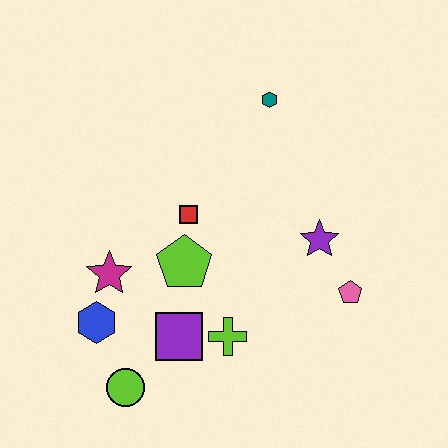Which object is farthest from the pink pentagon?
The blue hexagon is farthest from the pink pentagon.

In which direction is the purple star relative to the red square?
The purple star is to the right of the red square.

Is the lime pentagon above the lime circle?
Yes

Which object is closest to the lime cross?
The purple square is closest to the lime cross.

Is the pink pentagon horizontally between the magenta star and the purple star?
No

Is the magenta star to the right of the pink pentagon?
No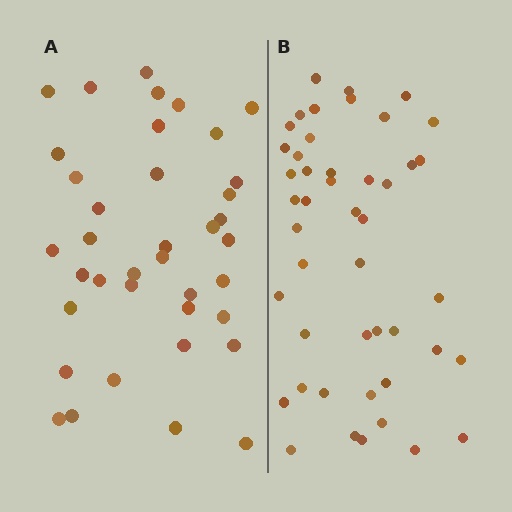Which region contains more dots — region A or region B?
Region B (the right region) has more dots.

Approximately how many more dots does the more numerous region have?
Region B has roughly 8 or so more dots than region A.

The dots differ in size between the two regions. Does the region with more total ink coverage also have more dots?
No. Region A has more total ink coverage because its dots are larger, but region B actually contains more individual dots. Total area can be misleading — the number of items is what matters here.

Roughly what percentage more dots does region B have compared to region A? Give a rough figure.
About 20% more.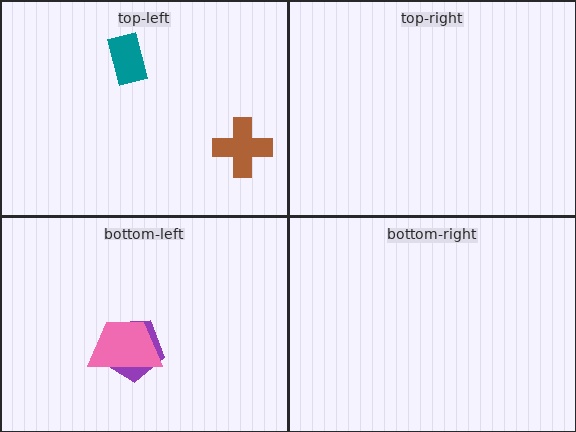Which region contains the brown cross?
The top-left region.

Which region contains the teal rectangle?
The top-left region.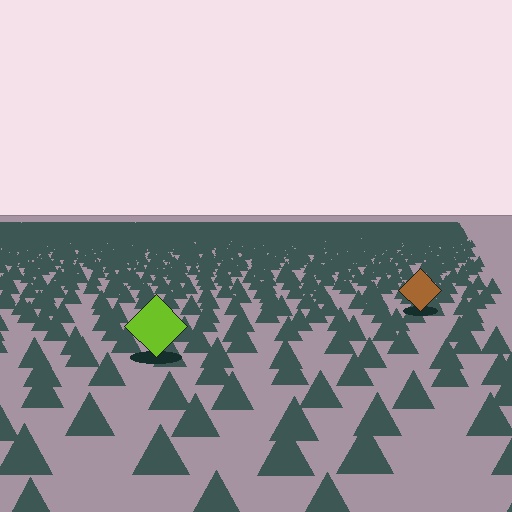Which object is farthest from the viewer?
The brown diamond is farthest from the viewer. It appears smaller and the ground texture around it is denser.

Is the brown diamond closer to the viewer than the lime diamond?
No. The lime diamond is closer — you can tell from the texture gradient: the ground texture is coarser near it.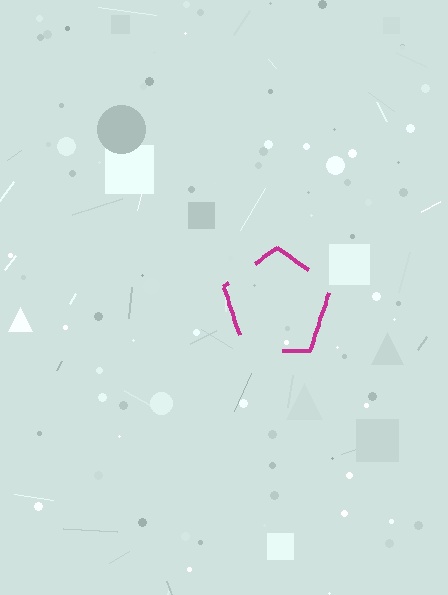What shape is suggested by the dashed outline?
The dashed outline suggests a pentagon.